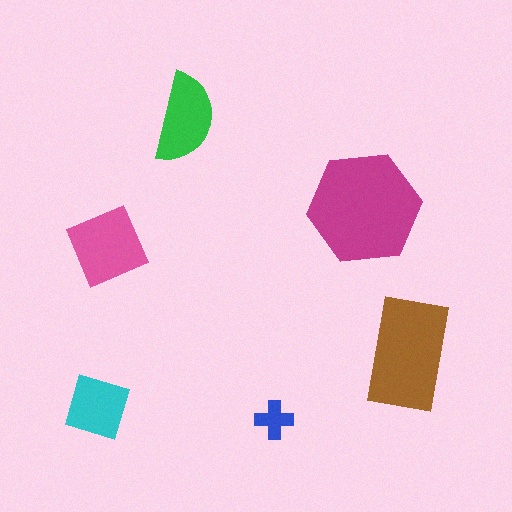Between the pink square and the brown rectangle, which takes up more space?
The brown rectangle.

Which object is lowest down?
The blue cross is bottommost.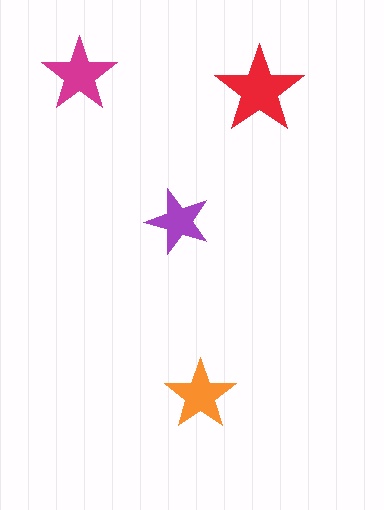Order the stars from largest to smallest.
the red one, the magenta one, the orange one, the purple one.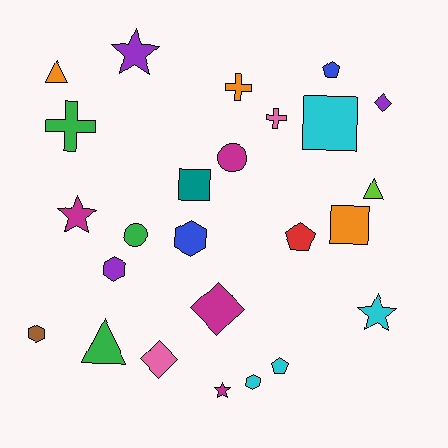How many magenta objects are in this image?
There are 4 magenta objects.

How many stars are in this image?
There are 4 stars.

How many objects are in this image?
There are 25 objects.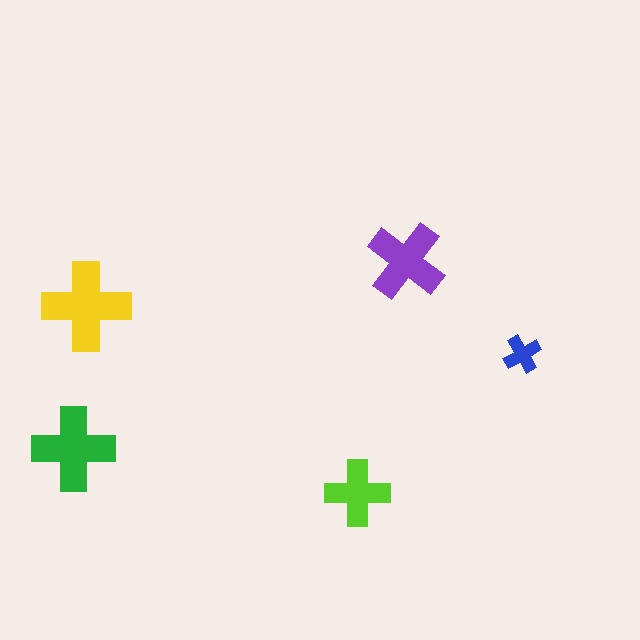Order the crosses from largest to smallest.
the yellow one, the green one, the purple one, the lime one, the blue one.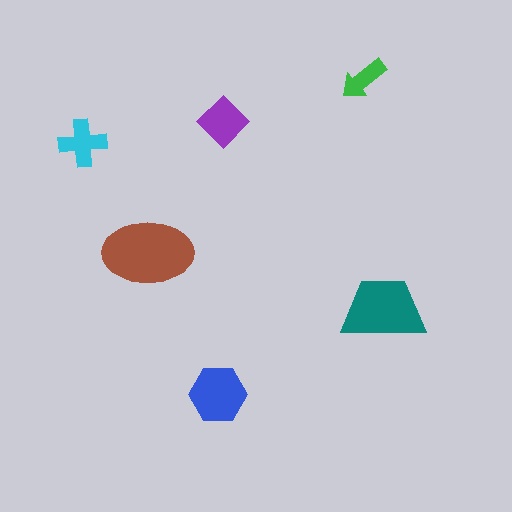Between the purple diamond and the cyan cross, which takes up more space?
The purple diamond.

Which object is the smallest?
The green arrow.